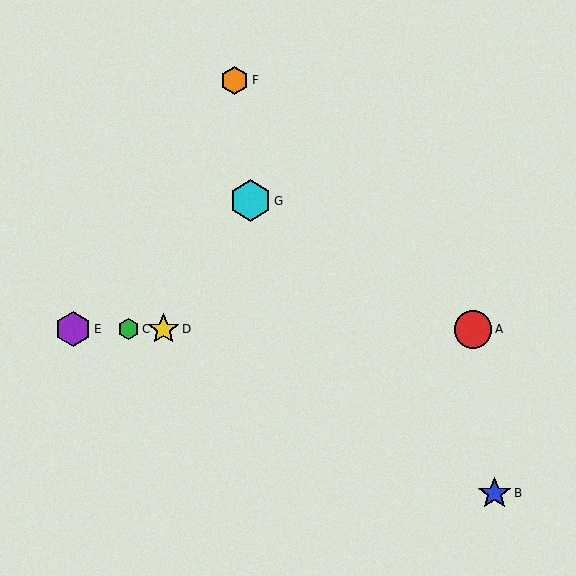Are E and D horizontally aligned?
Yes, both are at y≈329.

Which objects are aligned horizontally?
Objects A, C, D, E are aligned horizontally.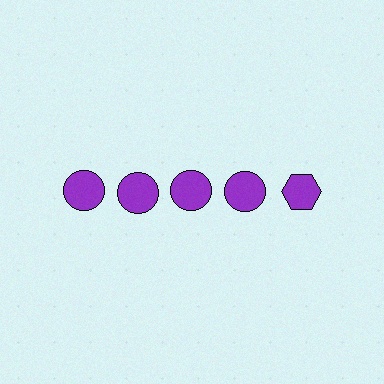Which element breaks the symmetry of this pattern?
The purple hexagon in the top row, rightmost column breaks the symmetry. All other shapes are purple circles.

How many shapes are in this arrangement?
There are 5 shapes arranged in a grid pattern.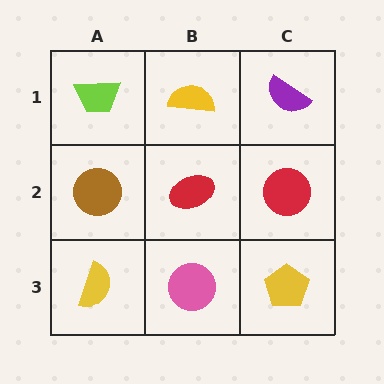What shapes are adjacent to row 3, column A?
A brown circle (row 2, column A), a pink circle (row 3, column B).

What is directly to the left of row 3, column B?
A yellow semicircle.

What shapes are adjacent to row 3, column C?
A red circle (row 2, column C), a pink circle (row 3, column B).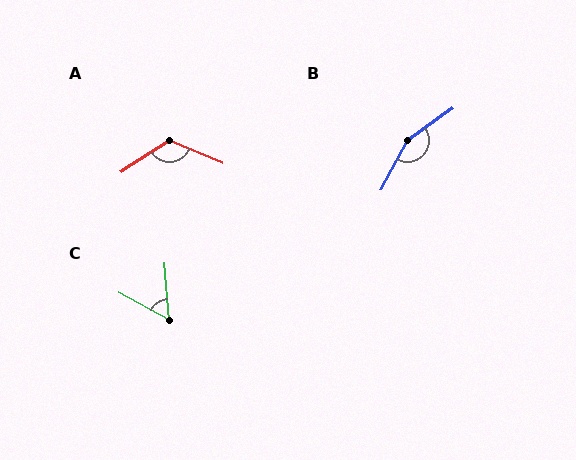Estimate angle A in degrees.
Approximately 124 degrees.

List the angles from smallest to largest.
C (58°), A (124°), B (154°).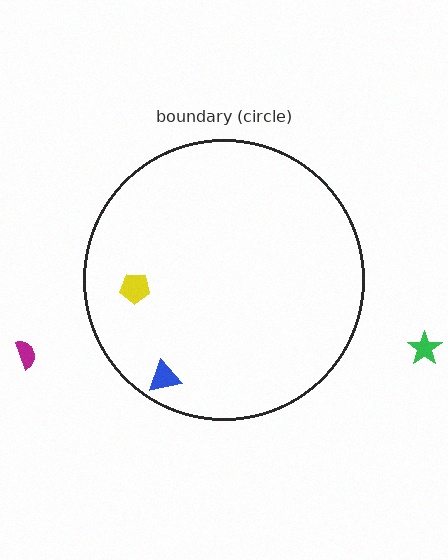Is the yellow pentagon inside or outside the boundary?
Inside.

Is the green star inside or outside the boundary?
Outside.